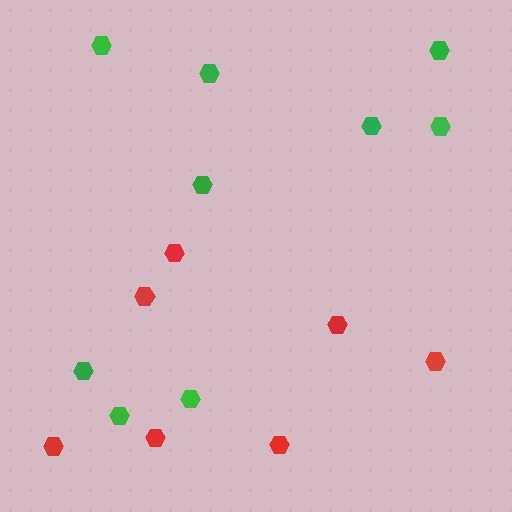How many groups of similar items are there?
There are 2 groups: one group of green hexagons (9) and one group of red hexagons (7).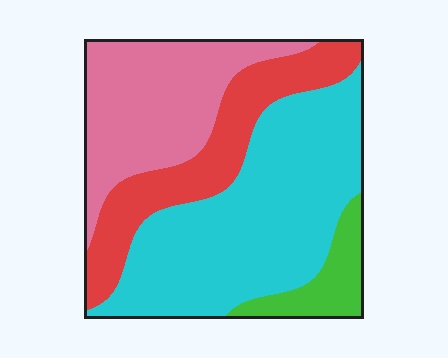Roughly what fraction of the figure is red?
Red takes up less than a quarter of the figure.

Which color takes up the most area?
Cyan, at roughly 45%.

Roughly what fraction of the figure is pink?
Pink covers around 25% of the figure.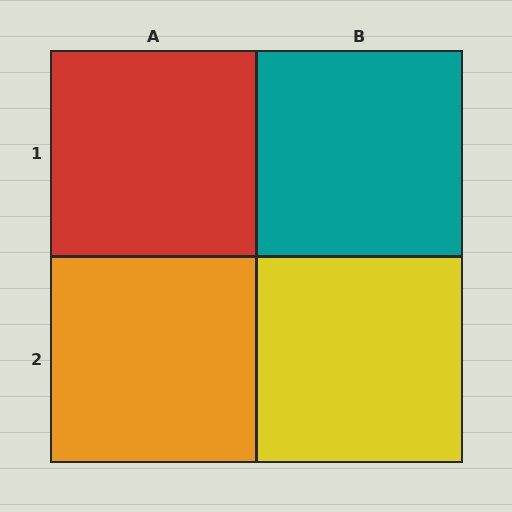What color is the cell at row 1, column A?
Red.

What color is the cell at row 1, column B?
Teal.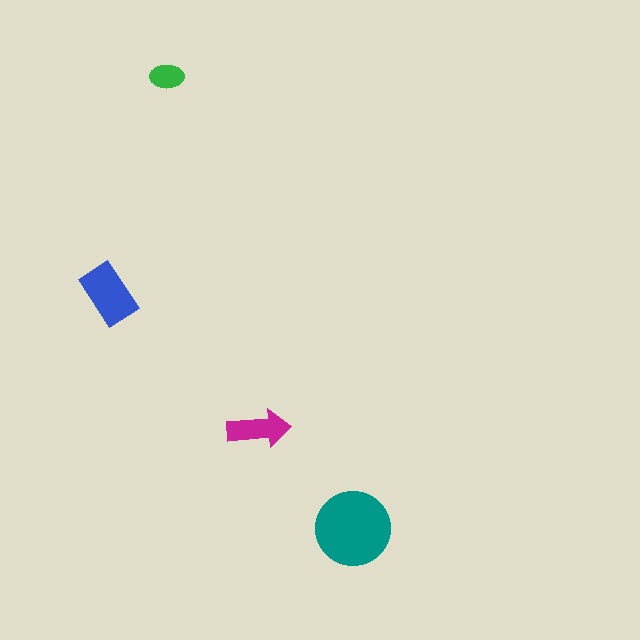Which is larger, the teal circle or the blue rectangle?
The teal circle.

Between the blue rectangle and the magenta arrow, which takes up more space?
The blue rectangle.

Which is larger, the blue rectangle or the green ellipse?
The blue rectangle.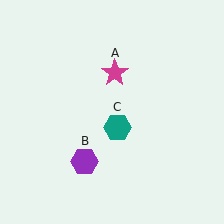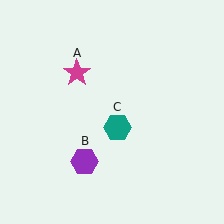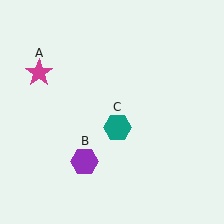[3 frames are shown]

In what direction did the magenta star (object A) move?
The magenta star (object A) moved left.